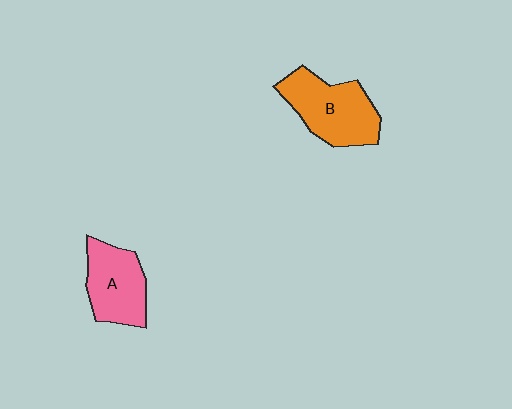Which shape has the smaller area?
Shape A (pink).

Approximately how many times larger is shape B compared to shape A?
Approximately 1.2 times.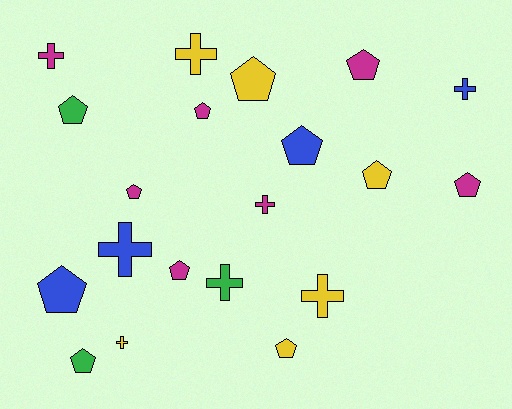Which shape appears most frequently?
Pentagon, with 12 objects.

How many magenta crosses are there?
There are 2 magenta crosses.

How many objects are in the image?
There are 20 objects.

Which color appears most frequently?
Magenta, with 7 objects.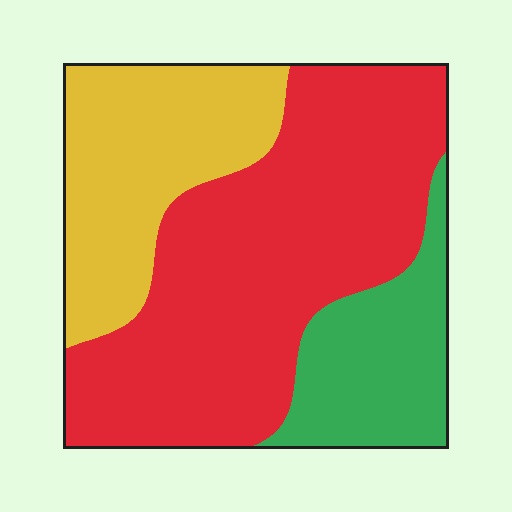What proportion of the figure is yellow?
Yellow covers 26% of the figure.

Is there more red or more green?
Red.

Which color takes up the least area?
Green, at roughly 20%.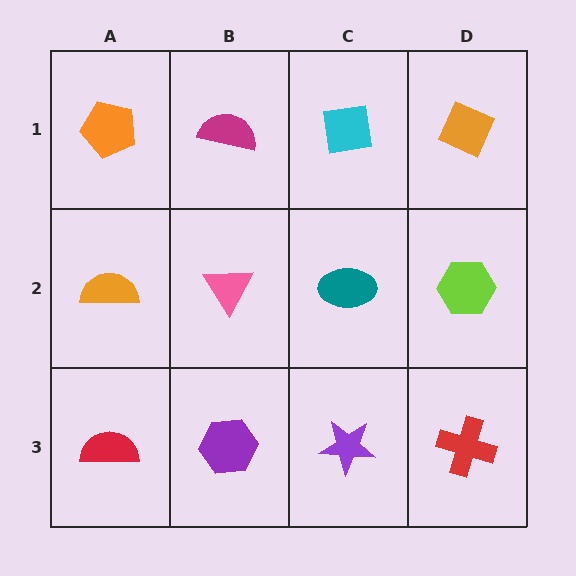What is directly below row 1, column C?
A teal ellipse.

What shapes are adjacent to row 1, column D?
A lime hexagon (row 2, column D), a cyan square (row 1, column C).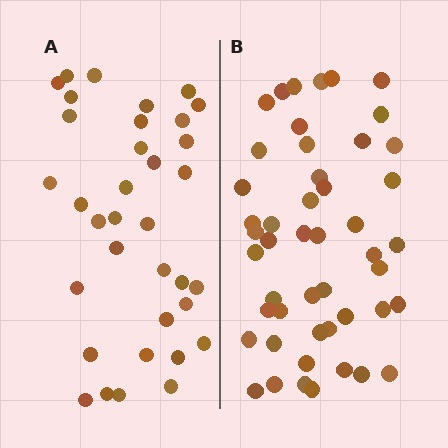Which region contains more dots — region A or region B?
Region B (the right region) has more dots.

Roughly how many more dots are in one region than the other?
Region B has approximately 15 more dots than region A.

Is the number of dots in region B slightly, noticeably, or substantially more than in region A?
Region B has noticeably more, but not dramatically so. The ratio is roughly 1.4 to 1.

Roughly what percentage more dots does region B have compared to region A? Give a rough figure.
About 35% more.